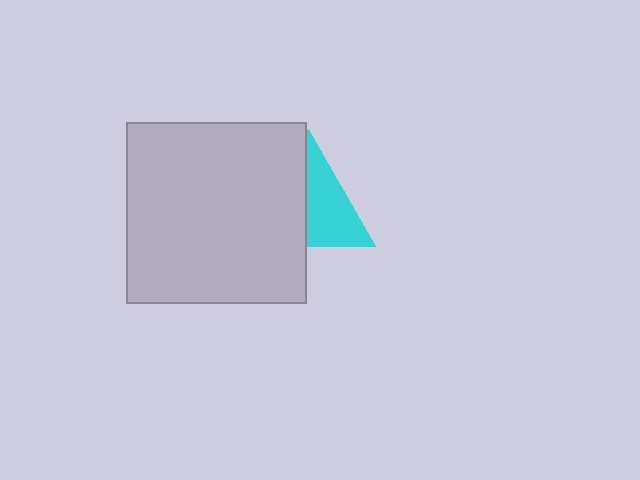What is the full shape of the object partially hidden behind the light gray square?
The partially hidden object is a cyan triangle.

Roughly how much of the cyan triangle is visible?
About half of it is visible (roughly 51%).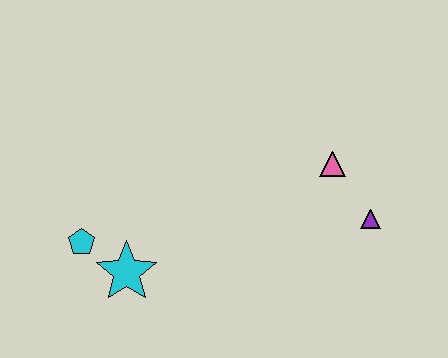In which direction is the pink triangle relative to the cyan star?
The pink triangle is to the right of the cyan star.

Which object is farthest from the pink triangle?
The cyan pentagon is farthest from the pink triangle.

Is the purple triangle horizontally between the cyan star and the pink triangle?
No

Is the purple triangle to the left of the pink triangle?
No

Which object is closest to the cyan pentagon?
The cyan star is closest to the cyan pentagon.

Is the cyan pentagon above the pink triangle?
No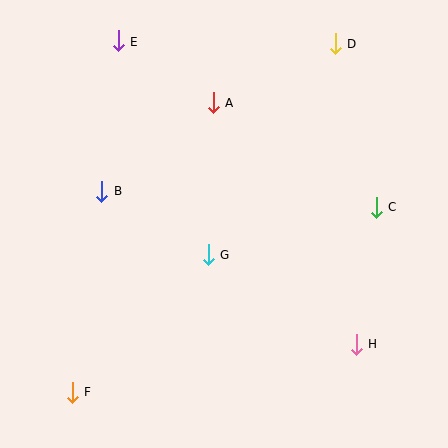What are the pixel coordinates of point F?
Point F is at (72, 393).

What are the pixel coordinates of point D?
Point D is at (335, 43).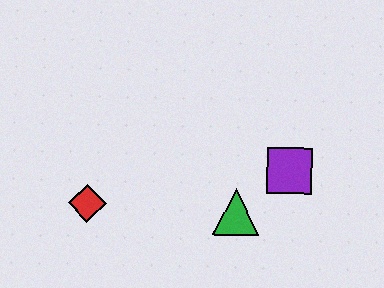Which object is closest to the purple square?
The green triangle is closest to the purple square.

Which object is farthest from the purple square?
The red diamond is farthest from the purple square.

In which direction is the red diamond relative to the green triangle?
The red diamond is to the left of the green triangle.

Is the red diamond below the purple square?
Yes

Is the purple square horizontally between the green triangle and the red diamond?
No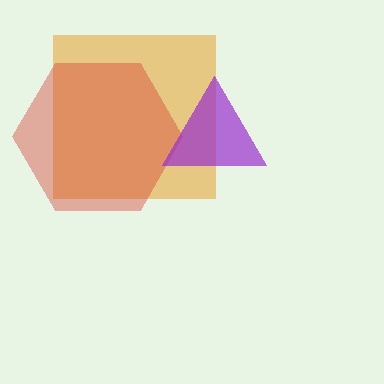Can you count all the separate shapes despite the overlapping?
Yes, there are 3 separate shapes.